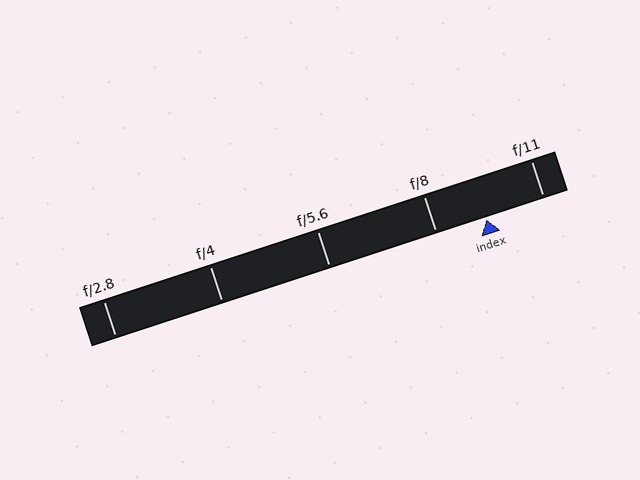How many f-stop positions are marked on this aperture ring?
There are 5 f-stop positions marked.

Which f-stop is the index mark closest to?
The index mark is closest to f/8.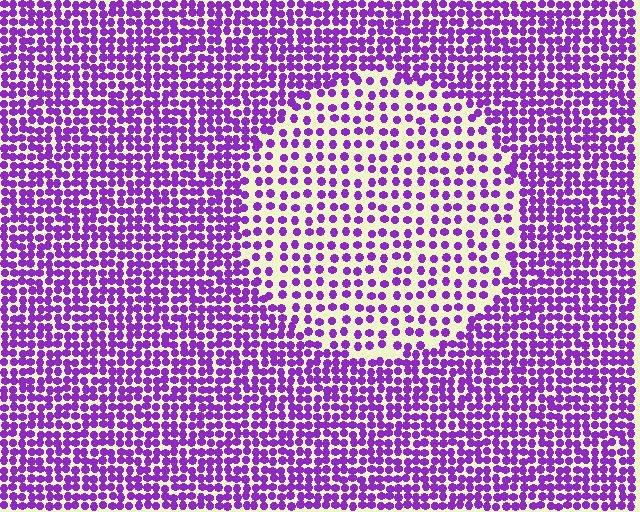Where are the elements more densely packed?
The elements are more densely packed outside the circle boundary.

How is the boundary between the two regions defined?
The boundary is defined by a change in element density (approximately 2.0x ratio). All elements are the same color, size, and shape.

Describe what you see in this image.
The image contains small purple elements arranged at two different densities. A circle-shaped region is visible where the elements are less densely packed than the surrounding area.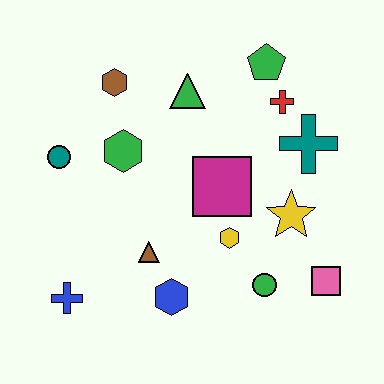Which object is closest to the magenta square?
The yellow hexagon is closest to the magenta square.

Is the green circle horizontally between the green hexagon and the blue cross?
No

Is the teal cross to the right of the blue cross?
Yes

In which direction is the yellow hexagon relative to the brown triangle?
The yellow hexagon is to the right of the brown triangle.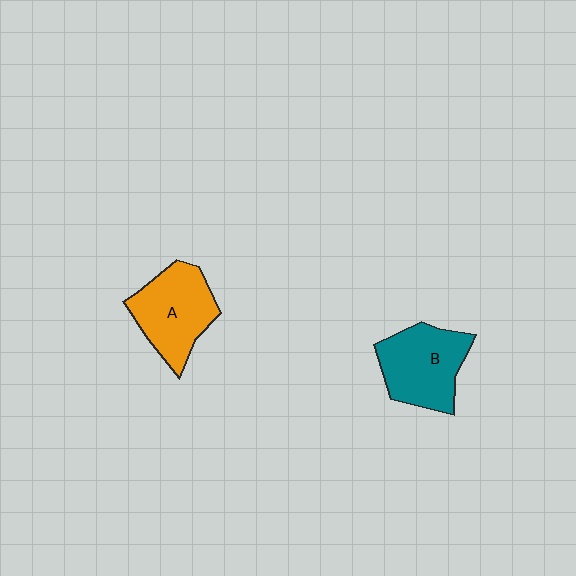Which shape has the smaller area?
Shape A (orange).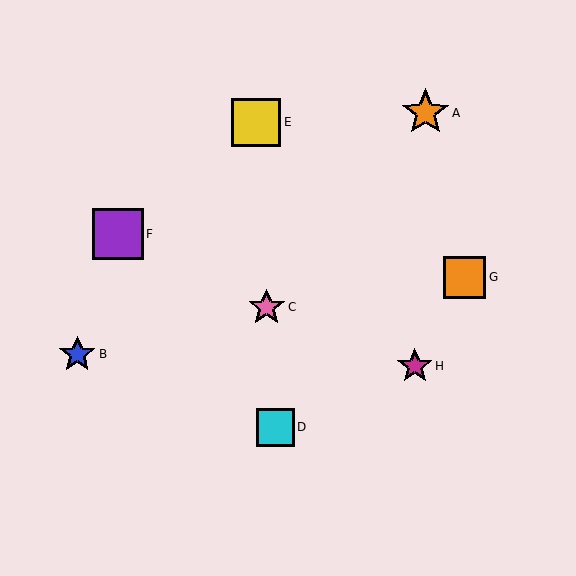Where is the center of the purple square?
The center of the purple square is at (118, 234).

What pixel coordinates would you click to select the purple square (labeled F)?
Click at (118, 234) to select the purple square F.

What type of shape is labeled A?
Shape A is an orange star.